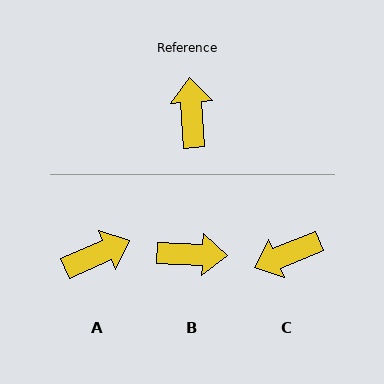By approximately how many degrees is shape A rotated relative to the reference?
Approximately 70 degrees clockwise.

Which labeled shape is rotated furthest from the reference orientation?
C, about 109 degrees away.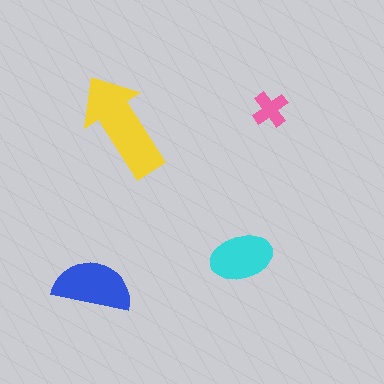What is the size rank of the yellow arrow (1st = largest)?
1st.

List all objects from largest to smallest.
The yellow arrow, the blue semicircle, the cyan ellipse, the pink cross.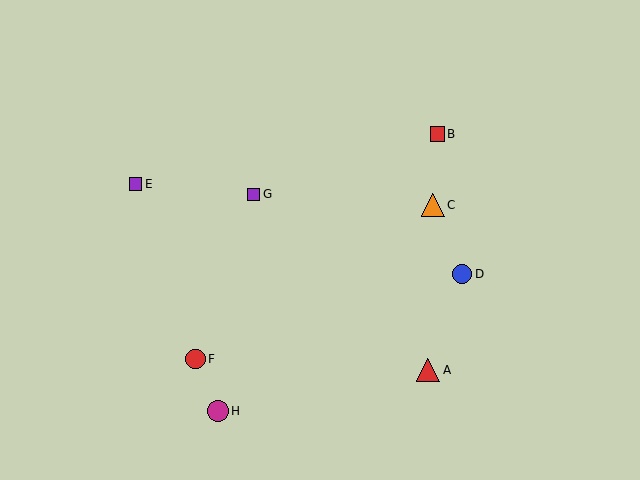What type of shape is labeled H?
Shape H is a magenta circle.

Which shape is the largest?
The red triangle (labeled A) is the largest.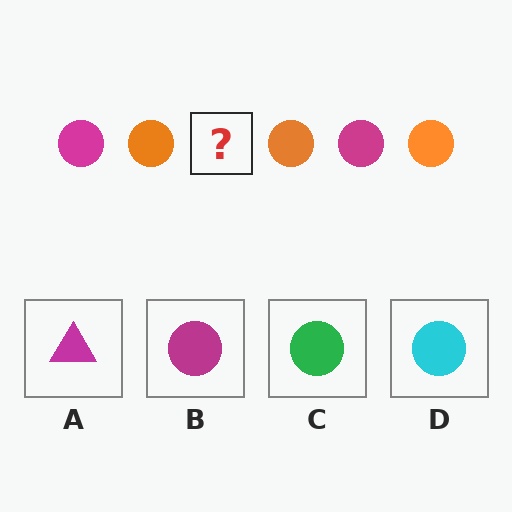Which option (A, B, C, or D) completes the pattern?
B.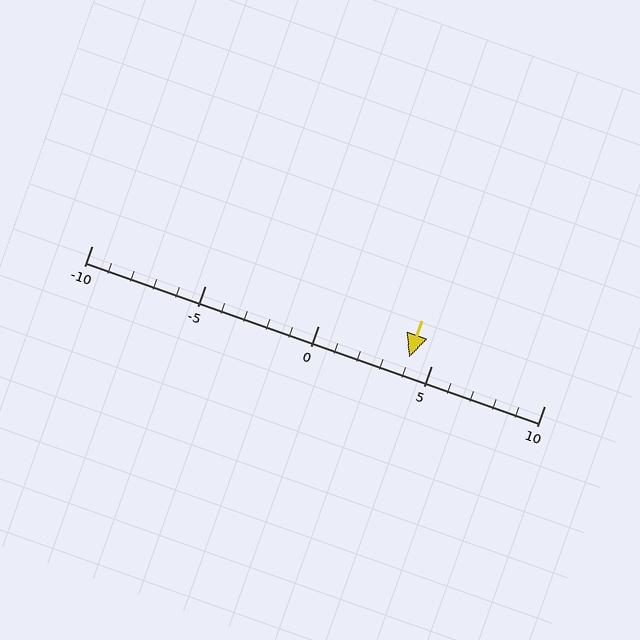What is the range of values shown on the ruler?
The ruler shows values from -10 to 10.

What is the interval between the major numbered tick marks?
The major tick marks are spaced 5 units apart.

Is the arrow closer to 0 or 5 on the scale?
The arrow is closer to 5.